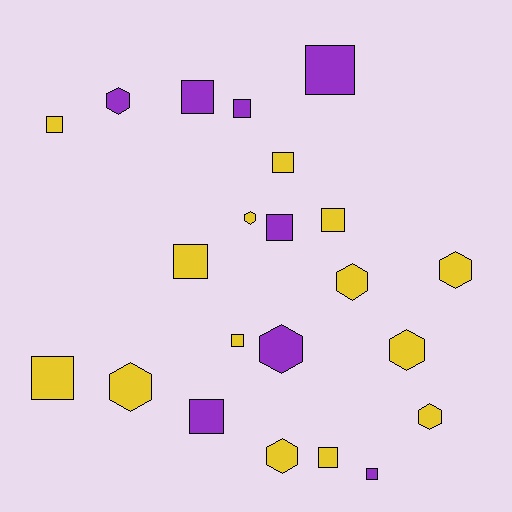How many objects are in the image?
There are 22 objects.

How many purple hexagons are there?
There are 2 purple hexagons.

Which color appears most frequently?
Yellow, with 14 objects.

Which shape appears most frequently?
Square, with 13 objects.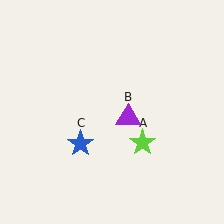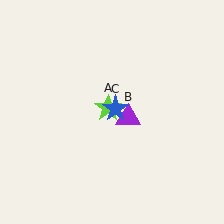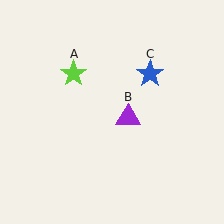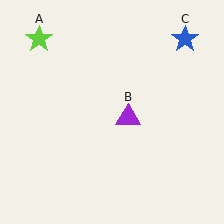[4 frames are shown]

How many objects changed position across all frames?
2 objects changed position: lime star (object A), blue star (object C).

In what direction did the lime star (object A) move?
The lime star (object A) moved up and to the left.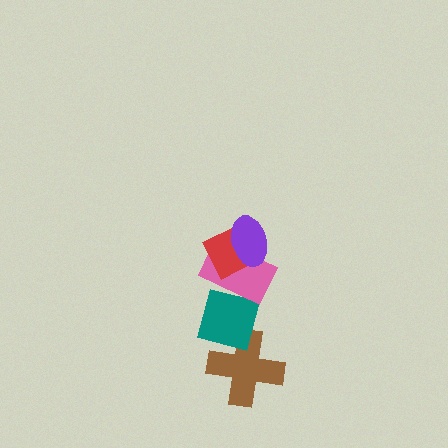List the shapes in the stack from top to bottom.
From top to bottom: the purple ellipse, the red diamond, the pink rectangle, the teal square, the brown cross.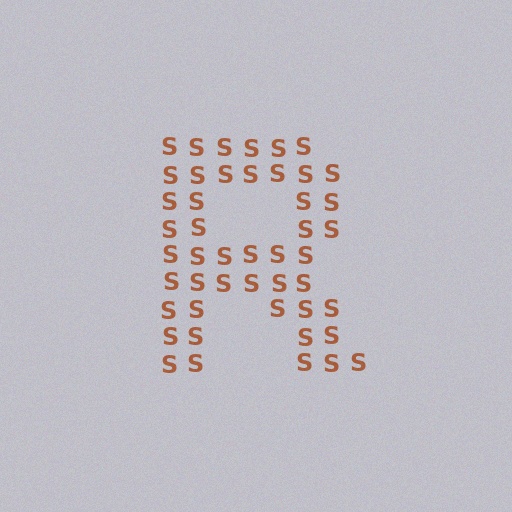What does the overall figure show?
The overall figure shows the letter R.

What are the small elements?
The small elements are letter S's.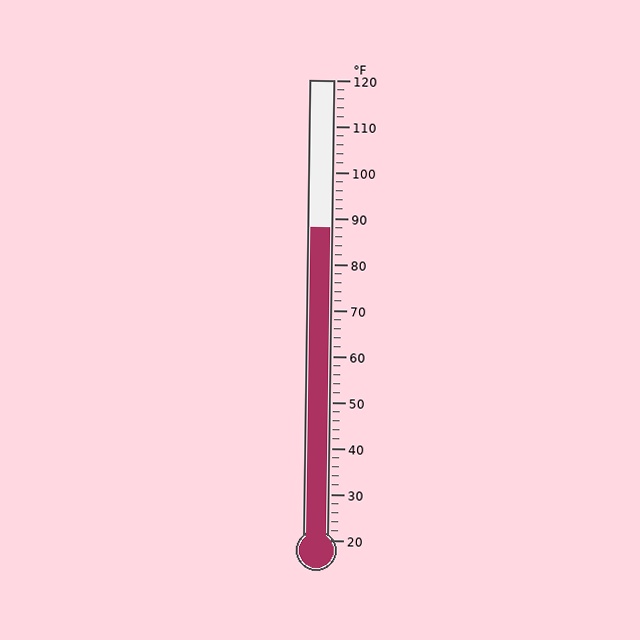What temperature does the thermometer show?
The thermometer shows approximately 88°F.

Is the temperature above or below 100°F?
The temperature is below 100°F.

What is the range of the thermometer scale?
The thermometer scale ranges from 20°F to 120°F.